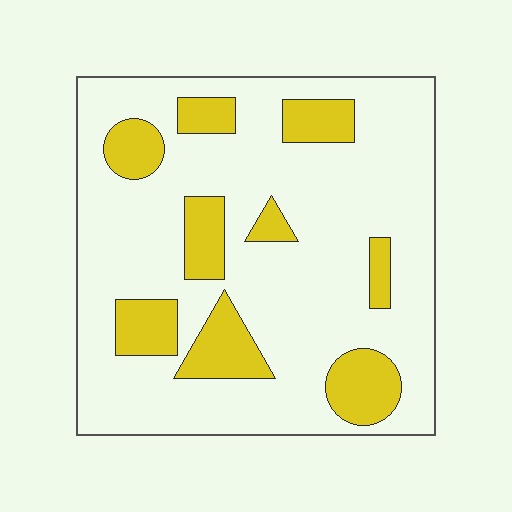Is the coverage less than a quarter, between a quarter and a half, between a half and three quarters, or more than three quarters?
Less than a quarter.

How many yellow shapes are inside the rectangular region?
9.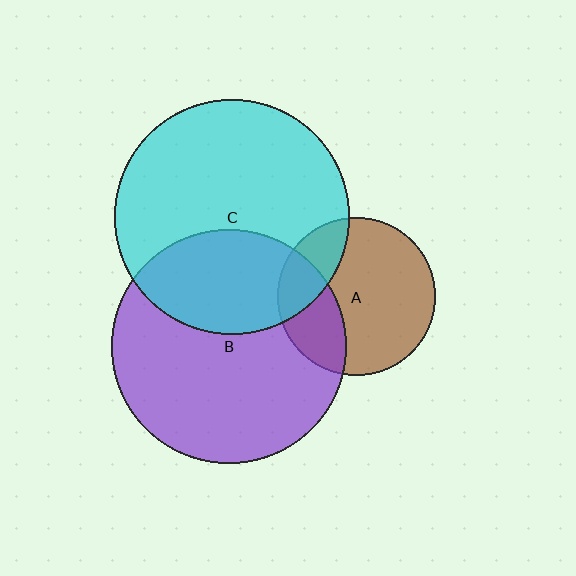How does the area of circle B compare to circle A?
Approximately 2.2 times.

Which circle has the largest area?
Circle C (cyan).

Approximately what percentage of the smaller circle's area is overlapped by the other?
Approximately 20%.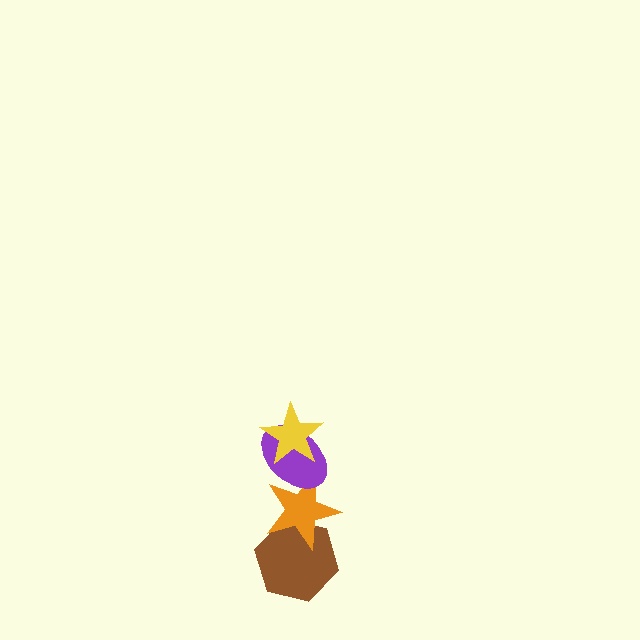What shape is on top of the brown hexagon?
The orange star is on top of the brown hexagon.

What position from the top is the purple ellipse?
The purple ellipse is 2nd from the top.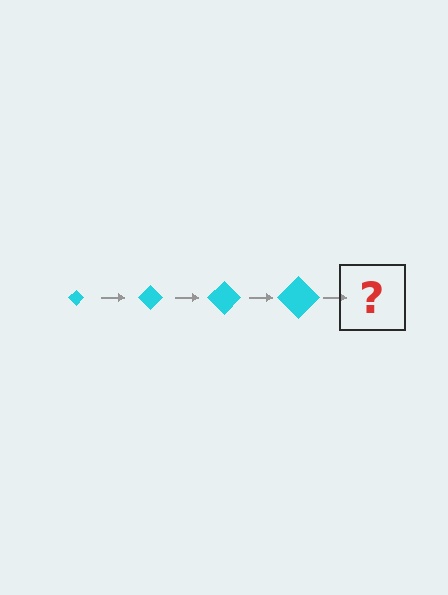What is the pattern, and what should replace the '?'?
The pattern is that the diamond gets progressively larger each step. The '?' should be a cyan diamond, larger than the previous one.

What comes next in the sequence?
The next element should be a cyan diamond, larger than the previous one.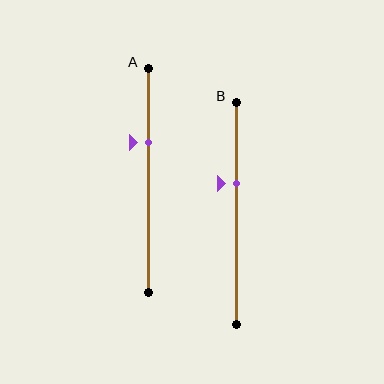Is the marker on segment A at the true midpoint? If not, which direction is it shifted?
No, the marker on segment A is shifted upward by about 17% of the segment length.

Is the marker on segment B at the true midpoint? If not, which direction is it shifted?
No, the marker on segment B is shifted upward by about 14% of the segment length.